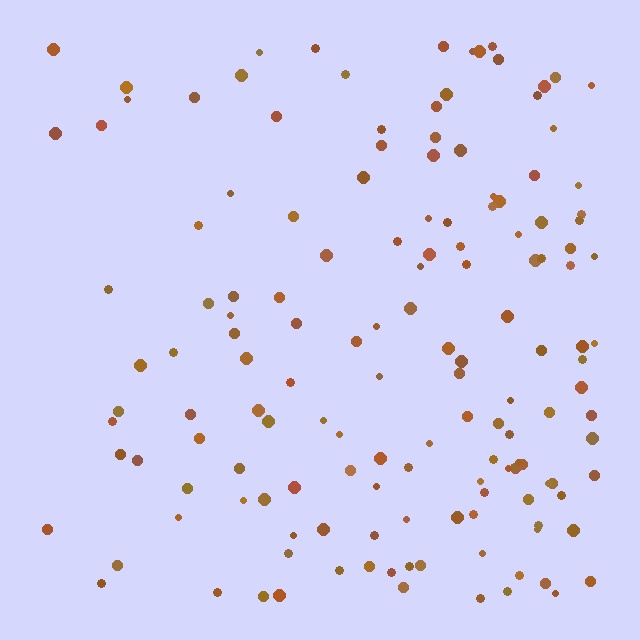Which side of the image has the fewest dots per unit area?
The left.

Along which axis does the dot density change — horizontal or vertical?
Horizontal.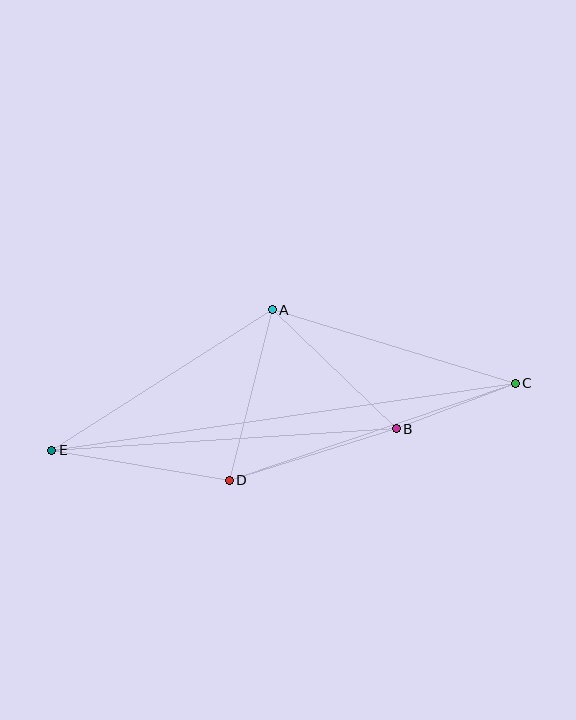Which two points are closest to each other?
Points B and C are closest to each other.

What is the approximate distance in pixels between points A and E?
The distance between A and E is approximately 262 pixels.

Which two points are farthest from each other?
Points C and E are farthest from each other.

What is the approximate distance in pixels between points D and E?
The distance between D and E is approximately 180 pixels.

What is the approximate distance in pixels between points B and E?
The distance between B and E is approximately 345 pixels.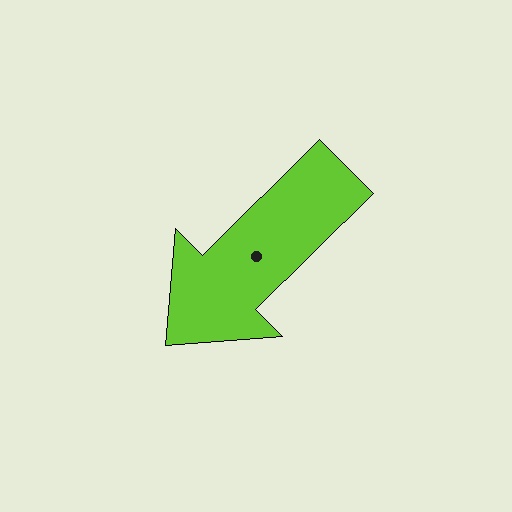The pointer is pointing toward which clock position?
Roughly 8 o'clock.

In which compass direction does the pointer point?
Southwest.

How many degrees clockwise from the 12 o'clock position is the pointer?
Approximately 225 degrees.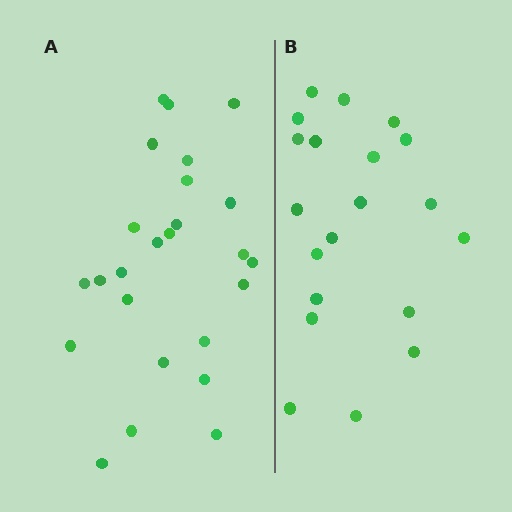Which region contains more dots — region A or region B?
Region A (the left region) has more dots.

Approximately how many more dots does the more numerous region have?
Region A has about 5 more dots than region B.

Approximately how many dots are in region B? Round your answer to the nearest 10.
About 20 dots.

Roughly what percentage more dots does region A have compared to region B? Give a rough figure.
About 25% more.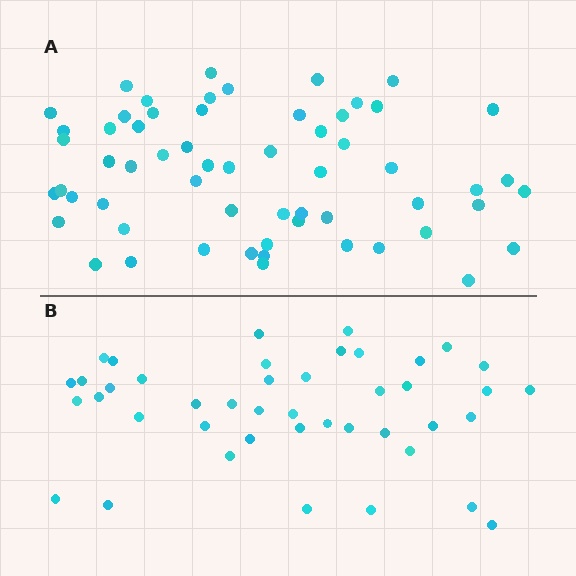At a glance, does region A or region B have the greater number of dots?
Region A (the top region) has more dots.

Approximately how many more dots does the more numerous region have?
Region A has approximately 15 more dots than region B.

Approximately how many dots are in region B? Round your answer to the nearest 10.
About 40 dots. (The exact count is 43, which rounds to 40.)